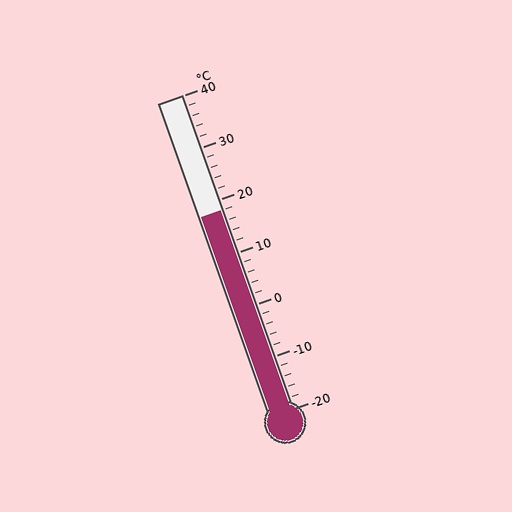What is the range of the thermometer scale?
The thermometer scale ranges from -20°C to 40°C.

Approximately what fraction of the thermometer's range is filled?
The thermometer is filled to approximately 65% of its range.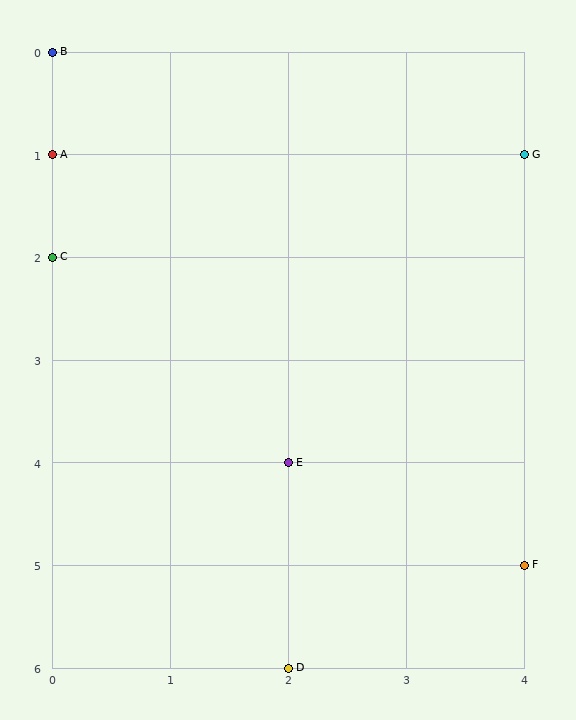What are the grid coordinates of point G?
Point G is at grid coordinates (4, 1).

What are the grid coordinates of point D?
Point D is at grid coordinates (2, 6).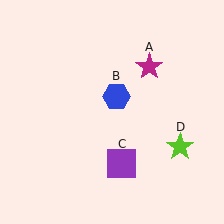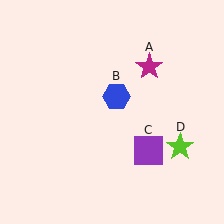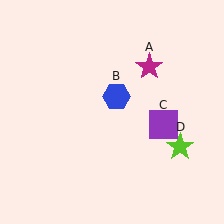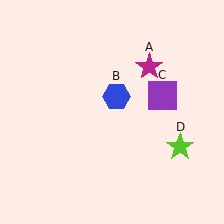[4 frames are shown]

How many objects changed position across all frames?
1 object changed position: purple square (object C).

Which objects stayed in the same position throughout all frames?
Magenta star (object A) and blue hexagon (object B) and lime star (object D) remained stationary.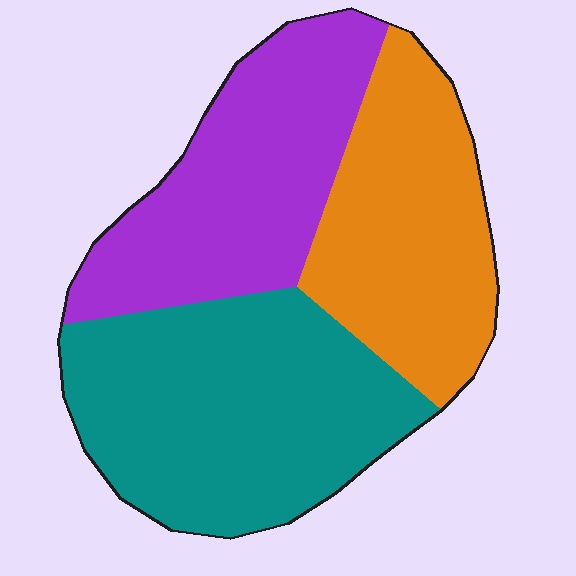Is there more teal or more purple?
Teal.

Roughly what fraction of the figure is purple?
Purple takes up about one third (1/3) of the figure.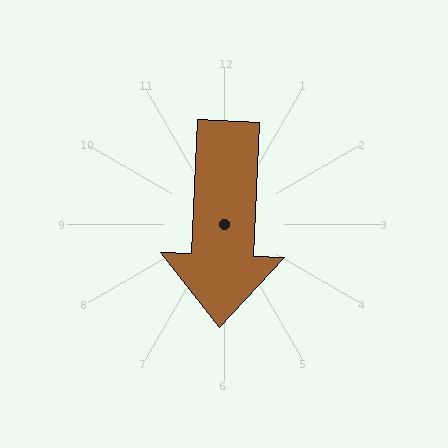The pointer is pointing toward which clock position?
Roughly 6 o'clock.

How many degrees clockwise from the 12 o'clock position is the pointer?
Approximately 182 degrees.